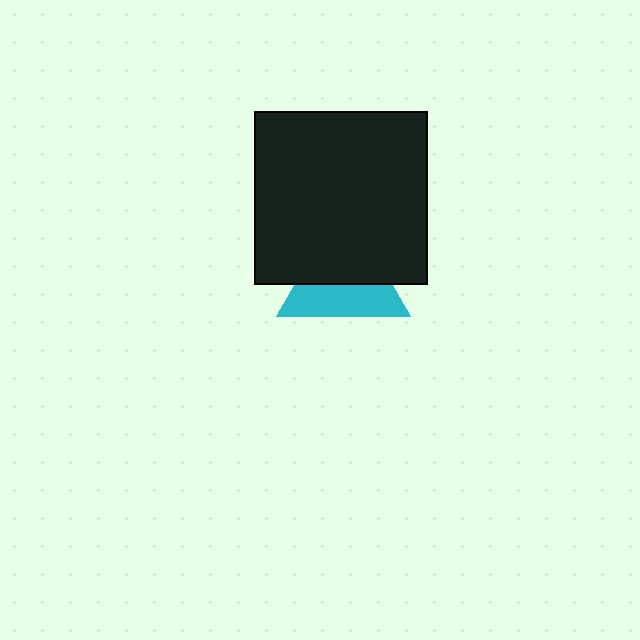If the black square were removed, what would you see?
You would see the complete cyan triangle.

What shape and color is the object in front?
The object in front is a black square.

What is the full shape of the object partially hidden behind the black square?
The partially hidden object is a cyan triangle.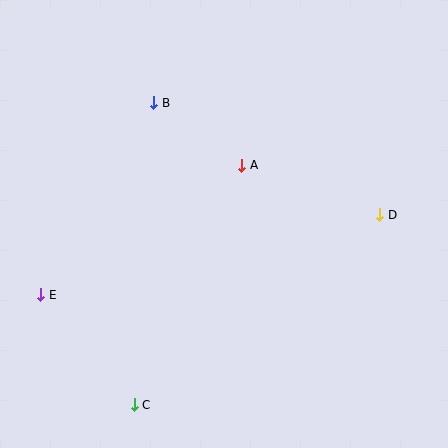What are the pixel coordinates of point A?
Point A is at (242, 165).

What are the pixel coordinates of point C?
Point C is at (134, 405).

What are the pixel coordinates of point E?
Point E is at (41, 295).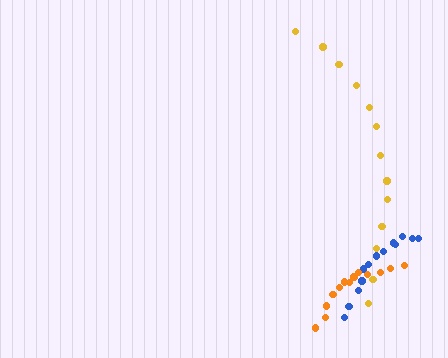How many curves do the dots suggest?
There are 3 distinct paths.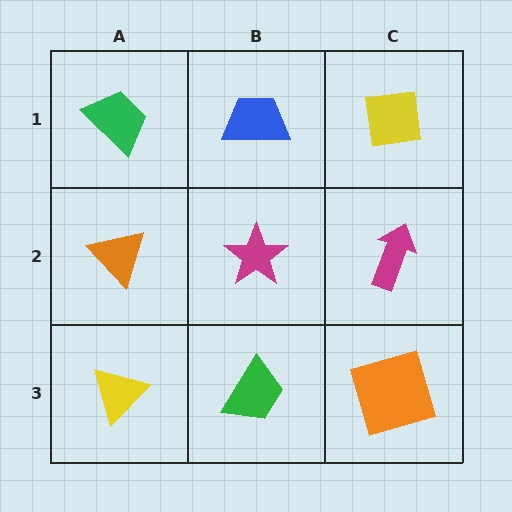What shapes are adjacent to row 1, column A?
An orange triangle (row 2, column A), a blue trapezoid (row 1, column B).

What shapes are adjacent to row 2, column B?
A blue trapezoid (row 1, column B), a green trapezoid (row 3, column B), an orange triangle (row 2, column A), a magenta arrow (row 2, column C).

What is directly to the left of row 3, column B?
A yellow triangle.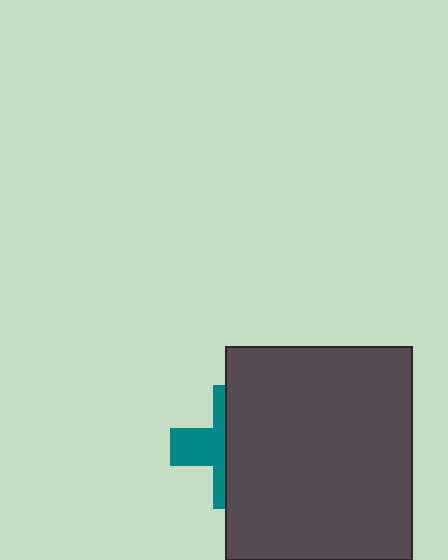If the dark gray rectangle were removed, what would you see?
You would see the complete teal cross.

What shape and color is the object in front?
The object in front is a dark gray rectangle.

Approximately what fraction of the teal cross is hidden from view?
Roughly 60% of the teal cross is hidden behind the dark gray rectangle.